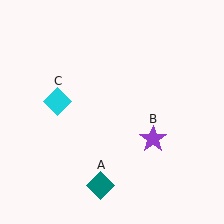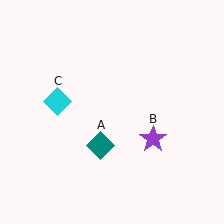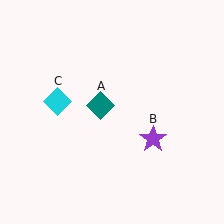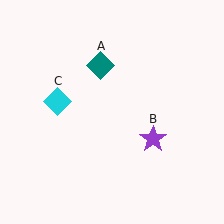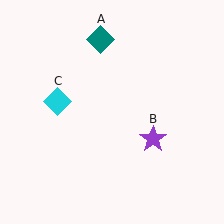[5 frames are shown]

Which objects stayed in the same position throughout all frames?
Purple star (object B) and cyan diamond (object C) remained stationary.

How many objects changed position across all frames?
1 object changed position: teal diamond (object A).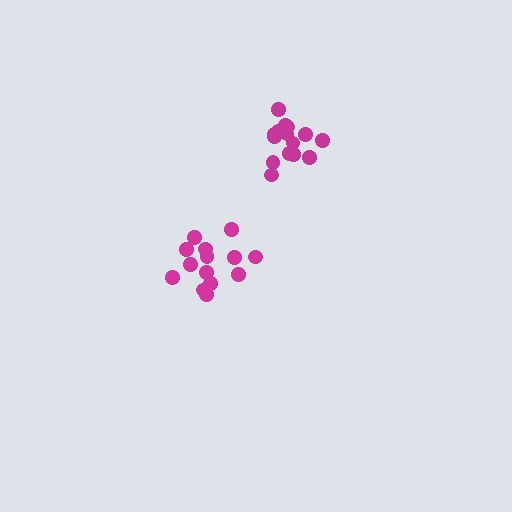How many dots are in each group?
Group 1: 14 dots, Group 2: 15 dots (29 total).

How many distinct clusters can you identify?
There are 2 distinct clusters.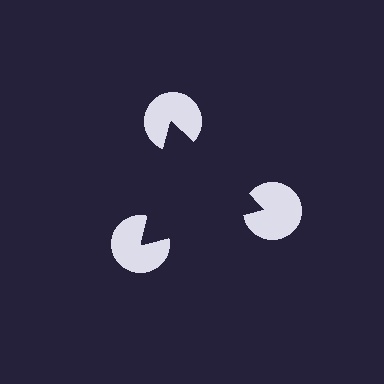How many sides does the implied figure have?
3 sides.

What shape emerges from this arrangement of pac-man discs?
An illusory triangle — its edges are inferred from the aligned wedge cuts in the pac-man discs, not physically drawn.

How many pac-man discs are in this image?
There are 3 — one at each vertex of the illusory triangle.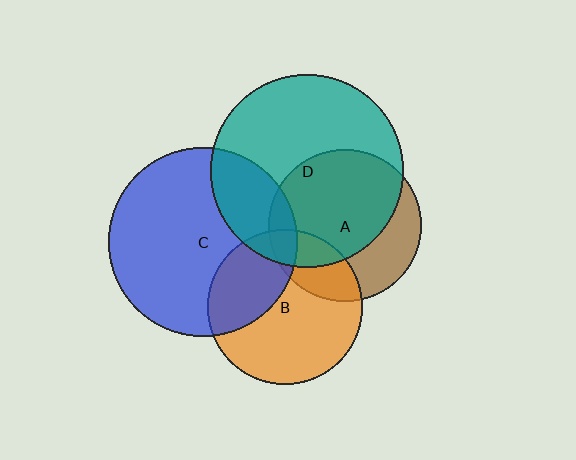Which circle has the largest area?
Circle D (teal).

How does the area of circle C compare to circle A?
Approximately 1.5 times.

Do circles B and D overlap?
Yes.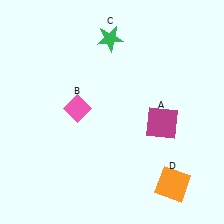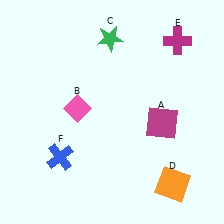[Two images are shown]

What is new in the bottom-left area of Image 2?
A blue cross (F) was added in the bottom-left area of Image 2.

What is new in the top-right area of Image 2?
A magenta cross (E) was added in the top-right area of Image 2.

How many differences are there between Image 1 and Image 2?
There are 2 differences between the two images.